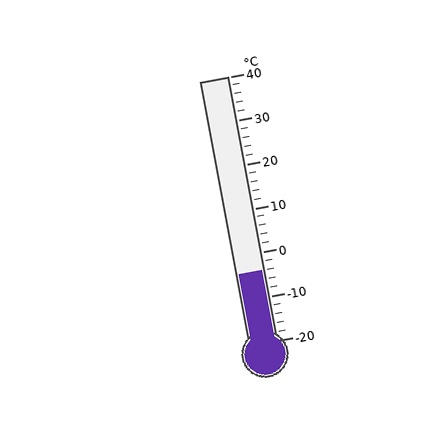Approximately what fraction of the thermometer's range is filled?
The thermometer is filled to approximately 25% of its range.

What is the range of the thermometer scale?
The thermometer scale ranges from -20°C to 40°C.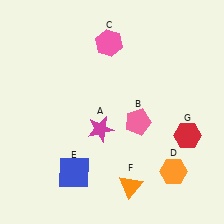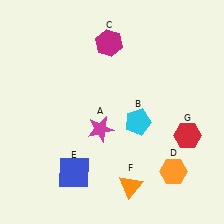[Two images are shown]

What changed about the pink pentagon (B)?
In Image 1, B is pink. In Image 2, it changed to cyan.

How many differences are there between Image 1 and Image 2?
There are 2 differences between the two images.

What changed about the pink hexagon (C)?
In Image 1, C is pink. In Image 2, it changed to magenta.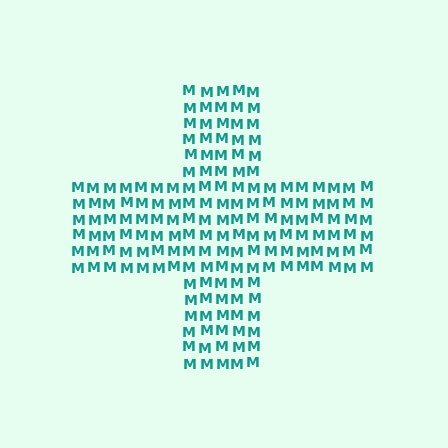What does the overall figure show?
The overall figure shows a cross.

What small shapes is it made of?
It is made of small letter M's.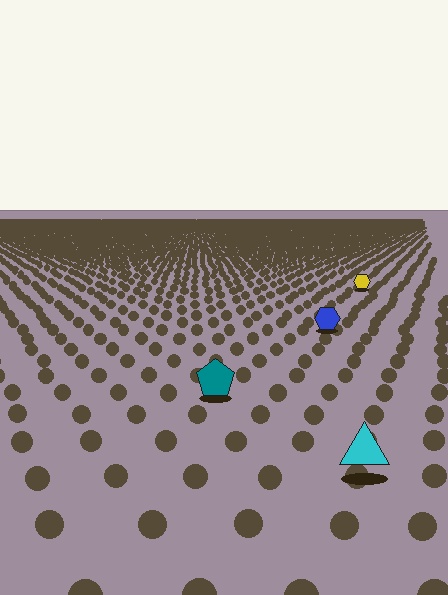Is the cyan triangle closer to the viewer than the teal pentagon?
Yes. The cyan triangle is closer — you can tell from the texture gradient: the ground texture is coarser near it.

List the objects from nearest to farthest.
From nearest to farthest: the cyan triangle, the teal pentagon, the blue hexagon, the yellow hexagon.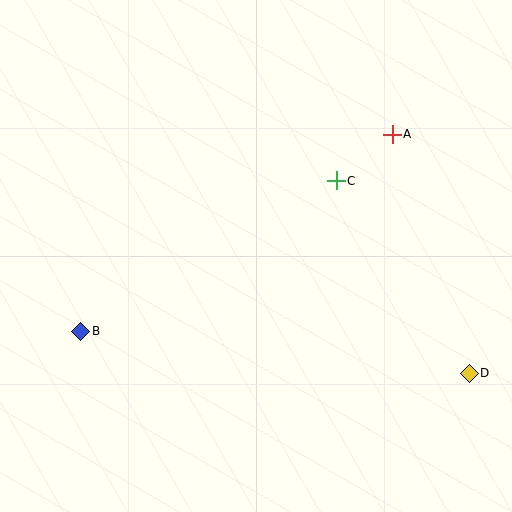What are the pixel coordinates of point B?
Point B is at (81, 331).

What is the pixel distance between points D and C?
The distance between D and C is 234 pixels.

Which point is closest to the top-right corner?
Point A is closest to the top-right corner.